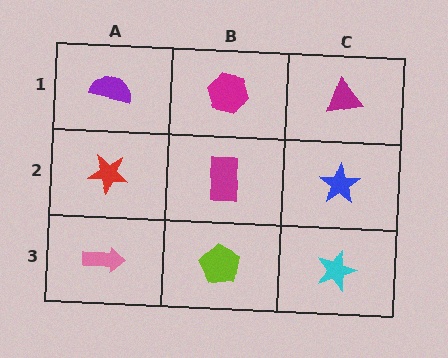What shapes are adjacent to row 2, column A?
A purple semicircle (row 1, column A), a pink arrow (row 3, column A), a magenta rectangle (row 2, column B).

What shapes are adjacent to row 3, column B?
A magenta rectangle (row 2, column B), a pink arrow (row 3, column A), a cyan star (row 3, column C).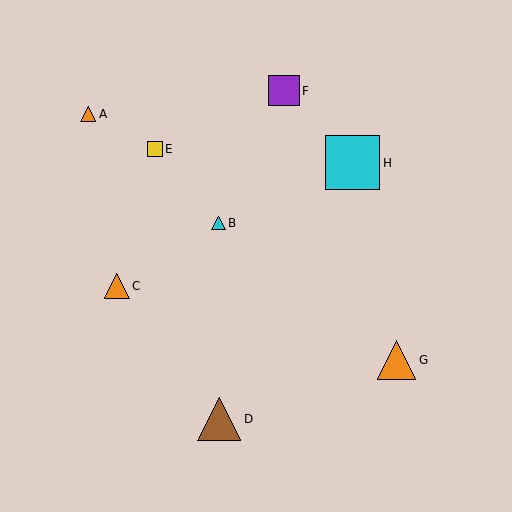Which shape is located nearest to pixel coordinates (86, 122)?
The orange triangle (labeled A) at (88, 114) is nearest to that location.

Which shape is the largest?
The cyan square (labeled H) is the largest.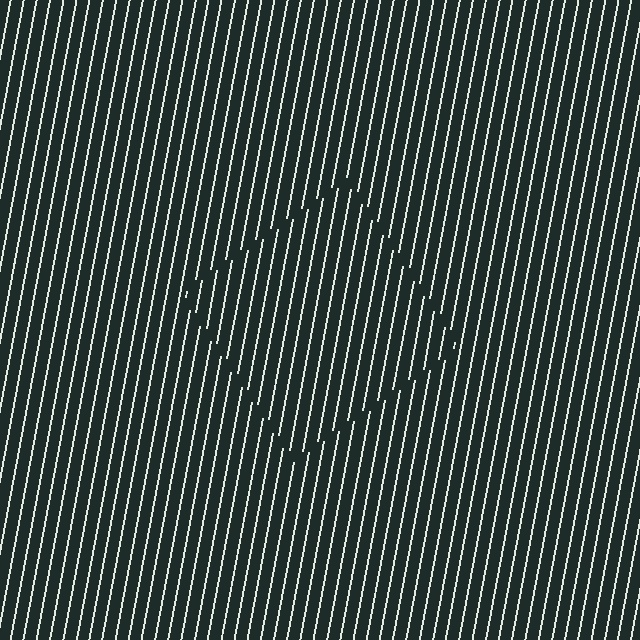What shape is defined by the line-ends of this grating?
An illusory square. The interior of the shape contains the same grating, shifted by half a period — the contour is defined by the phase discontinuity where line-ends from the inner and outer gratings abut.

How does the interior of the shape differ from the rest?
The interior of the shape contains the same grating, shifted by half a period — the contour is defined by the phase discontinuity where line-ends from the inner and outer gratings abut.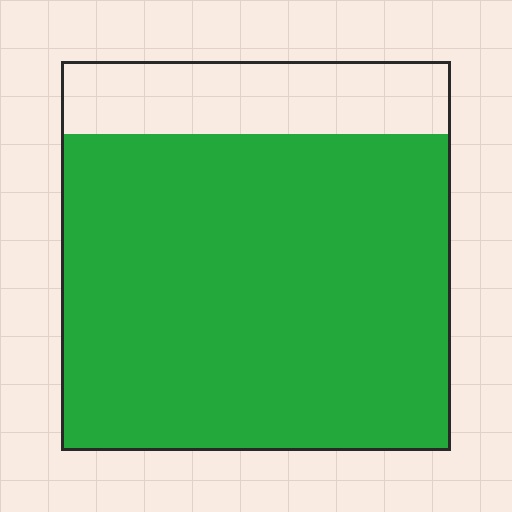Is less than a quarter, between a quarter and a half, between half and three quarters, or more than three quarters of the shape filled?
More than three quarters.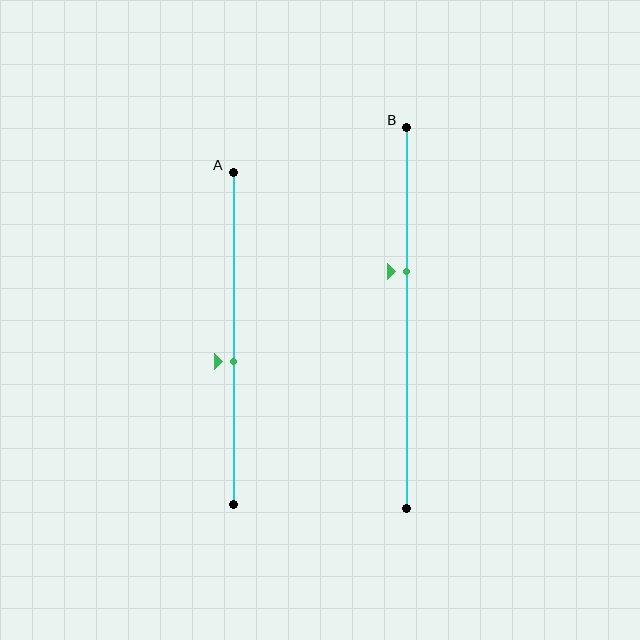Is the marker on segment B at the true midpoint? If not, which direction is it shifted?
No, the marker on segment B is shifted upward by about 12% of the segment length.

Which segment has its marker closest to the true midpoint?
Segment A has its marker closest to the true midpoint.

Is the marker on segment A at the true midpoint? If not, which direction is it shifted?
No, the marker on segment A is shifted downward by about 7% of the segment length.